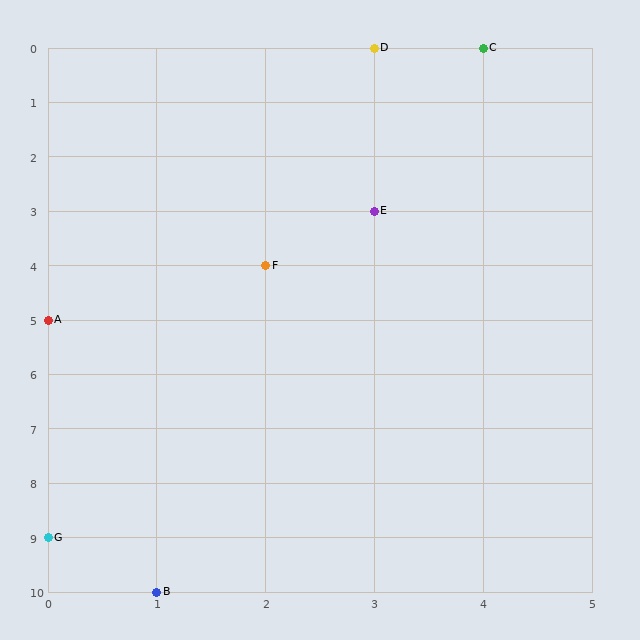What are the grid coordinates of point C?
Point C is at grid coordinates (4, 0).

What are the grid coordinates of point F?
Point F is at grid coordinates (2, 4).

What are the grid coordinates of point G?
Point G is at grid coordinates (0, 9).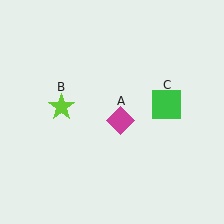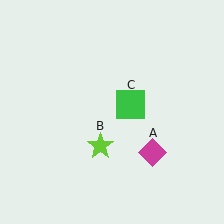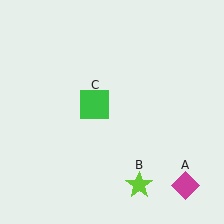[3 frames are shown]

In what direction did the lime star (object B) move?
The lime star (object B) moved down and to the right.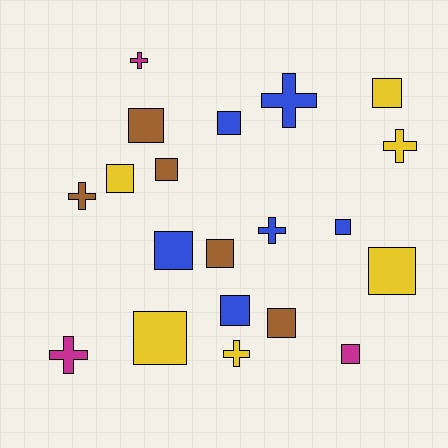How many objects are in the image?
There are 20 objects.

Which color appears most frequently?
Blue, with 6 objects.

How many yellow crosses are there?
There are 2 yellow crosses.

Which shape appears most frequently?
Square, with 13 objects.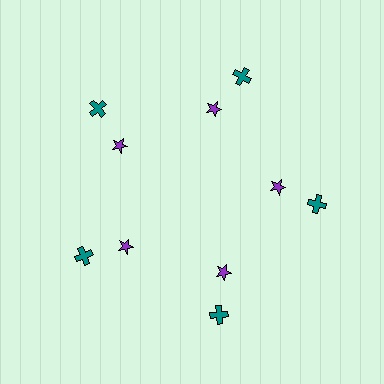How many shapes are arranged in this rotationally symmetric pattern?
There are 10 shapes, arranged in 5 groups of 2.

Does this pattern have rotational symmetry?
Yes, this pattern has 5-fold rotational symmetry. It looks the same after rotating 72 degrees around the center.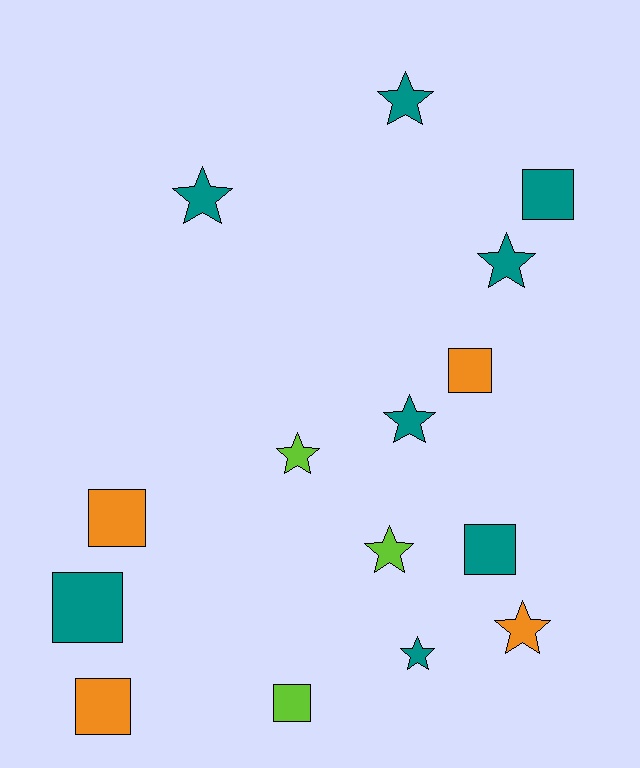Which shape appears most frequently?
Star, with 8 objects.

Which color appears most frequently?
Teal, with 8 objects.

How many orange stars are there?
There is 1 orange star.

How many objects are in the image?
There are 15 objects.